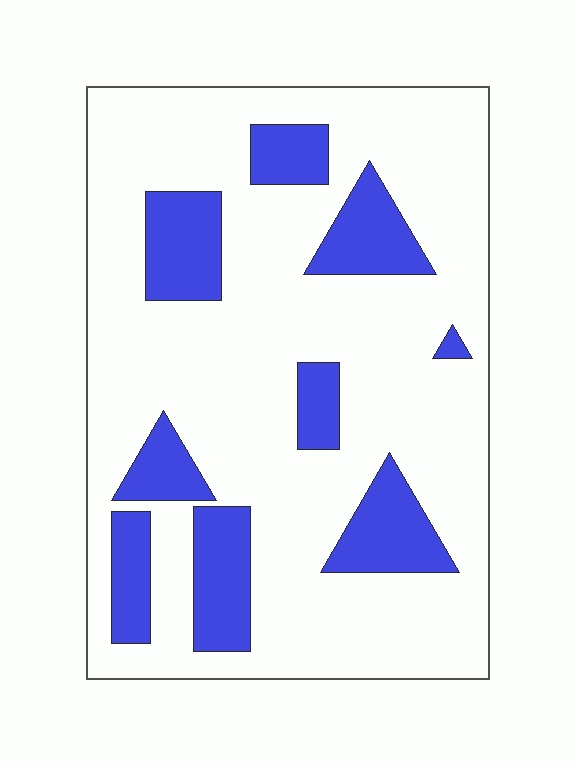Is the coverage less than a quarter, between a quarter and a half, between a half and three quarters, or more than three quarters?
Less than a quarter.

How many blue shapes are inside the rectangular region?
9.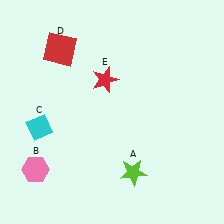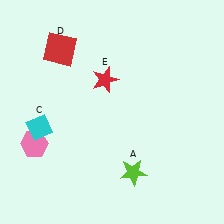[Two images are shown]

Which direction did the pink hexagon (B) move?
The pink hexagon (B) moved up.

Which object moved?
The pink hexagon (B) moved up.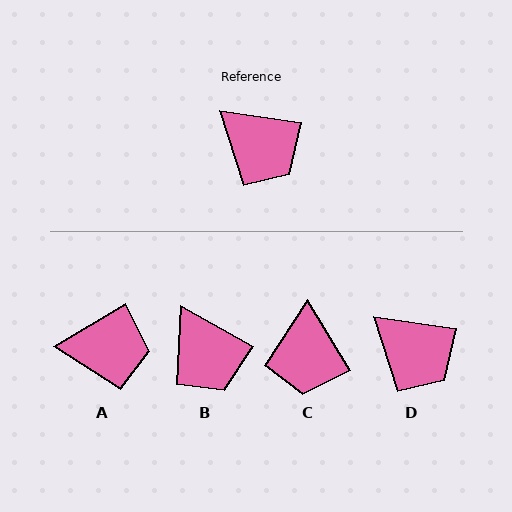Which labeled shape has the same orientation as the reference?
D.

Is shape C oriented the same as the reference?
No, it is off by about 50 degrees.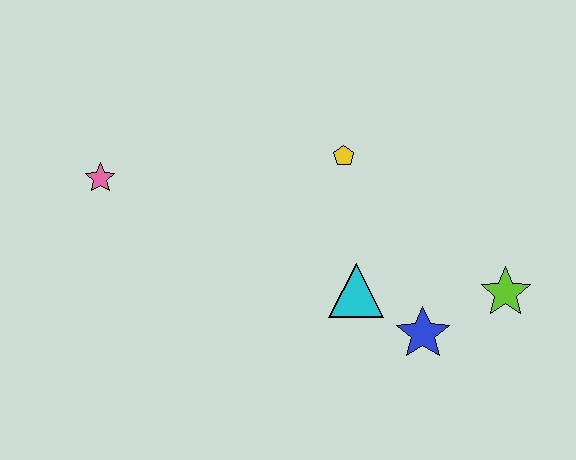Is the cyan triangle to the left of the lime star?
Yes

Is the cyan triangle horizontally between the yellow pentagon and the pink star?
No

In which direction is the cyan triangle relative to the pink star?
The cyan triangle is to the right of the pink star.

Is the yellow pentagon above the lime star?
Yes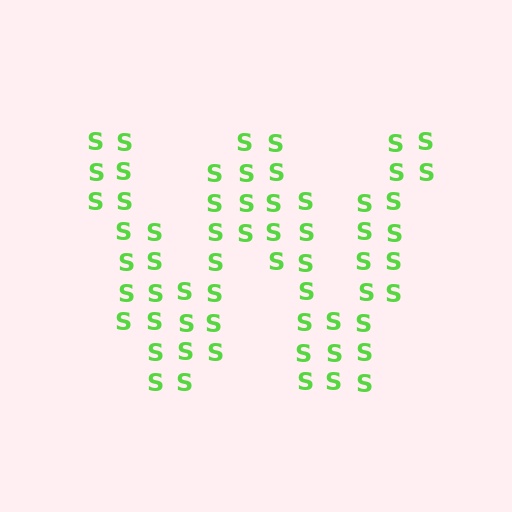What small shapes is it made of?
It is made of small letter S's.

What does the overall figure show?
The overall figure shows the letter W.